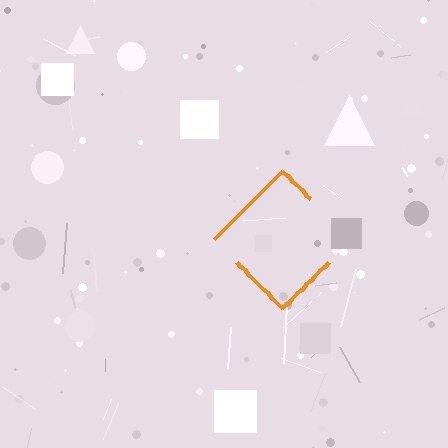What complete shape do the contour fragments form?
The contour fragments form a diamond.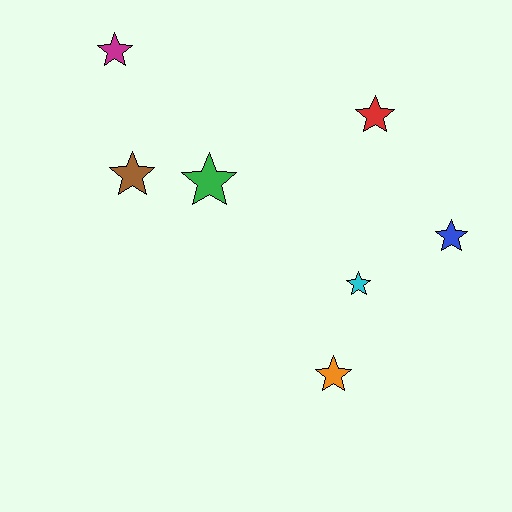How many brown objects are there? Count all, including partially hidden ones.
There is 1 brown object.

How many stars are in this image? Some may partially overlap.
There are 7 stars.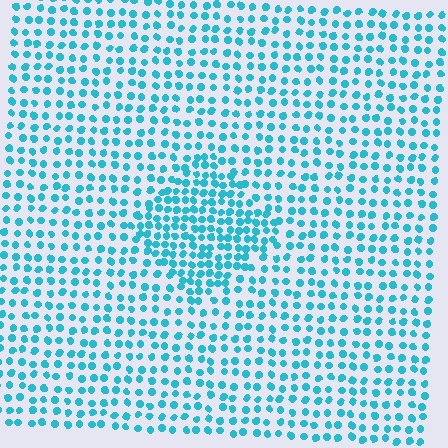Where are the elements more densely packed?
The elements are more densely packed inside the diamond boundary.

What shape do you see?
I see a diamond.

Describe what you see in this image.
The image contains small cyan elements arranged at two different densities. A diamond-shaped region is visible where the elements are more densely packed than the surrounding area.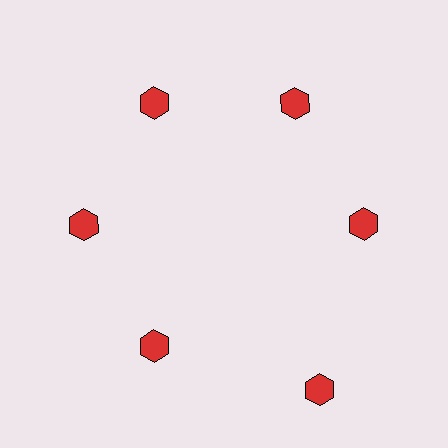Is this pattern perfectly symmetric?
No. The 6 red hexagons are arranged in a ring, but one element near the 5 o'clock position is pushed outward from the center, breaking the 6-fold rotational symmetry.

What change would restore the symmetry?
The symmetry would be restored by moving it inward, back onto the ring so that all 6 hexagons sit at equal angles and equal distance from the center.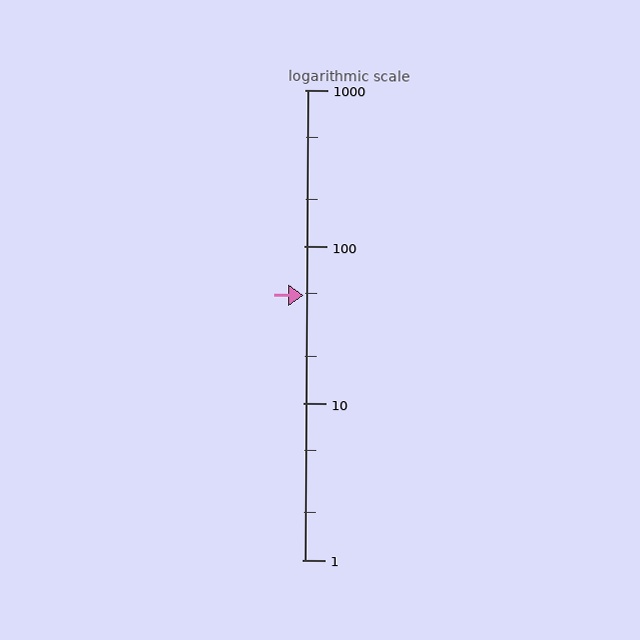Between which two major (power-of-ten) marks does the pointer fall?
The pointer is between 10 and 100.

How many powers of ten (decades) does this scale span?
The scale spans 3 decades, from 1 to 1000.